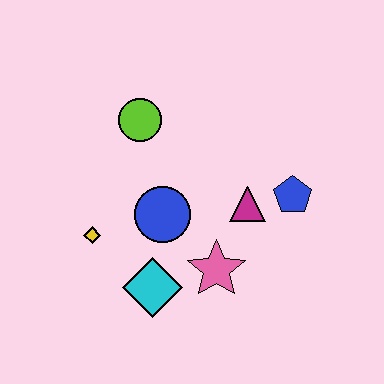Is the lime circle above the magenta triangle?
Yes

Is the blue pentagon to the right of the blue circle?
Yes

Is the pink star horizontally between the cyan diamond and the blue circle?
No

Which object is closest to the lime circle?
The blue circle is closest to the lime circle.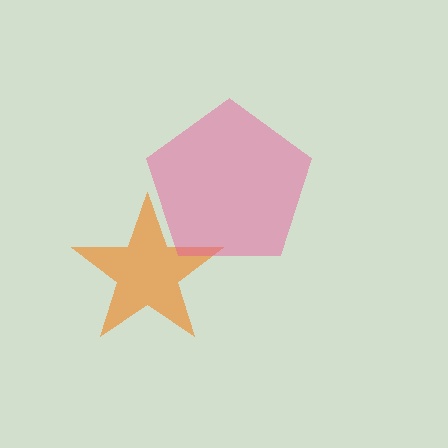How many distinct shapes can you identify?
There are 2 distinct shapes: an orange star, a pink pentagon.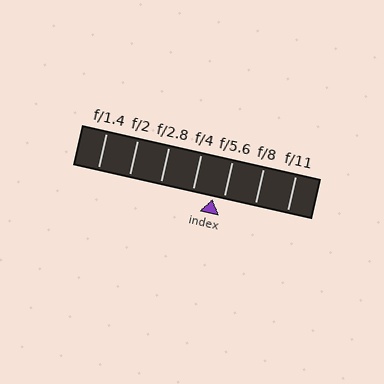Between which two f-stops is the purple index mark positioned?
The index mark is between f/4 and f/5.6.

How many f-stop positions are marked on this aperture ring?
There are 7 f-stop positions marked.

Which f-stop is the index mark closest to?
The index mark is closest to f/5.6.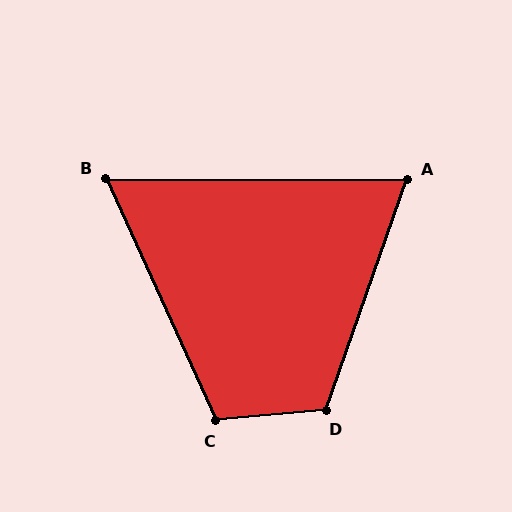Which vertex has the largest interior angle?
D, at approximately 115 degrees.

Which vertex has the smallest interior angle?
B, at approximately 65 degrees.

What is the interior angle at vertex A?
Approximately 71 degrees (acute).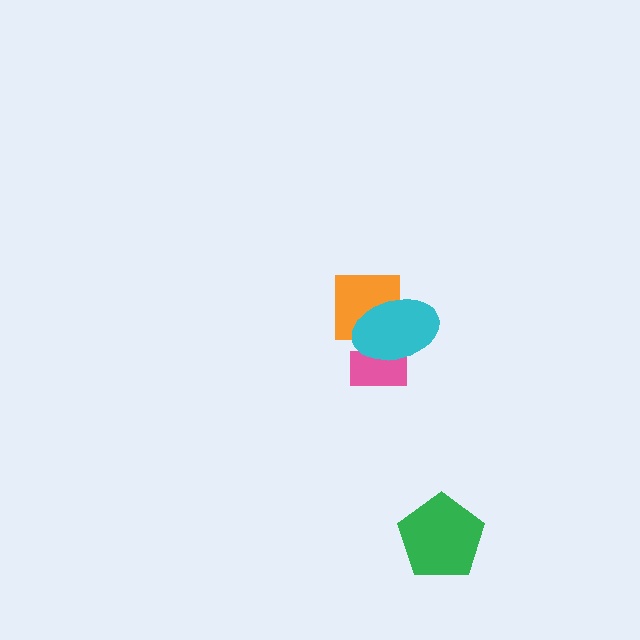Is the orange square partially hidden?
Yes, it is partially covered by another shape.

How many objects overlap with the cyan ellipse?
2 objects overlap with the cyan ellipse.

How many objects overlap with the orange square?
1 object overlaps with the orange square.